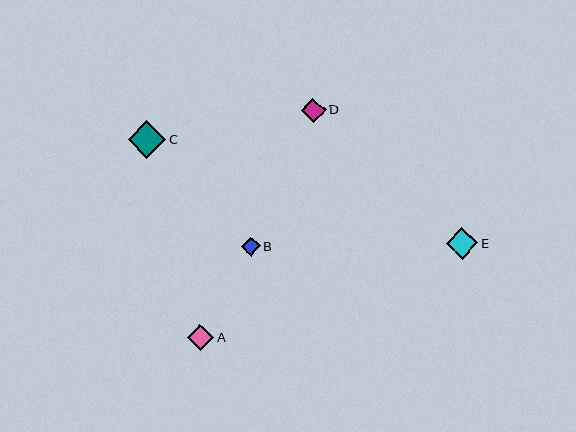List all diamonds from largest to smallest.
From largest to smallest: C, E, A, D, B.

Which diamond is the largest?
Diamond C is the largest with a size of approximately 38 pixels.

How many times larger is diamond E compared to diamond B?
Diamond E is approximately 1.6 times the size of diamond B.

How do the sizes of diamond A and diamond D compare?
Diamond A and diamond D are approximately the same size.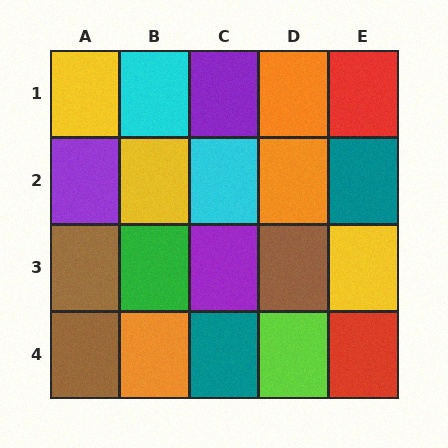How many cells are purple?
3 cells are purple.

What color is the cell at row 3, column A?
Brown.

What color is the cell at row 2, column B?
Yellow.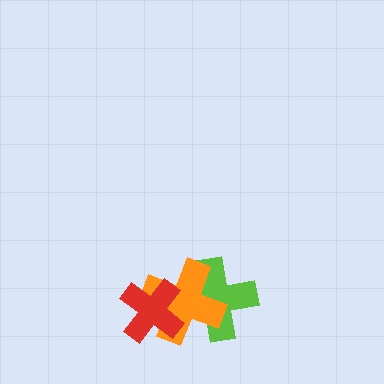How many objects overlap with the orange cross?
2 objects overlap with the orange cross.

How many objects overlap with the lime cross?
2 objects overlap with the lime cross.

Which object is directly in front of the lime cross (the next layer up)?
The orange cross is directly in front of the lime cross.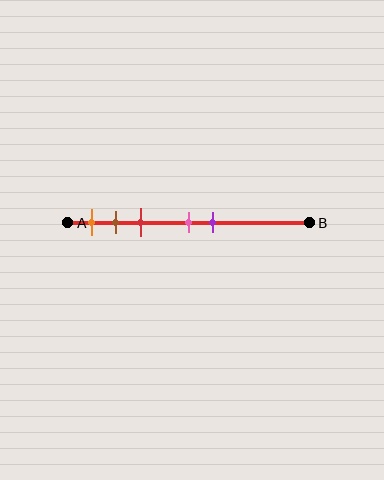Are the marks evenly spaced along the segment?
No, the marks are not evenly spaced.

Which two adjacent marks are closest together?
The brown and red marks are the closest adjacent pair.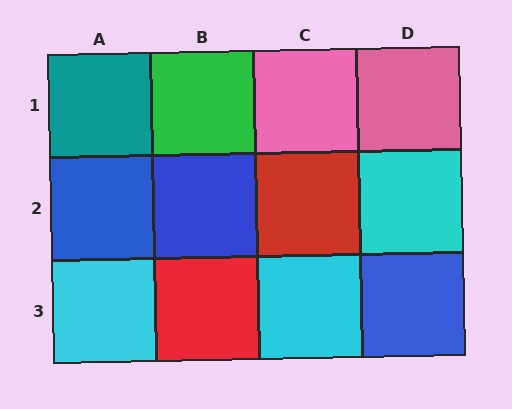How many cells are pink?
2 cells are pink.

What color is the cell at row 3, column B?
Red.